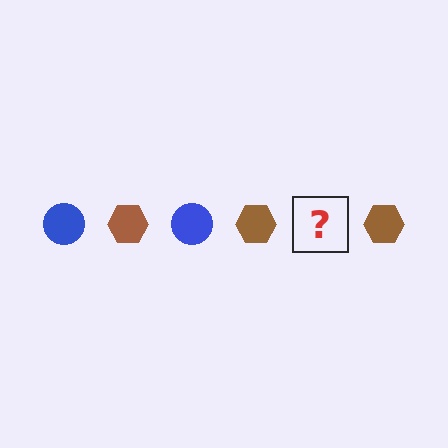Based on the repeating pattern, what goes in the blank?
The blank should be a blue circle.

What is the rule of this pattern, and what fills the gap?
The rule is that the pattern alternates between blue circle and brown hexagon. The gap should be filled with a blue circle.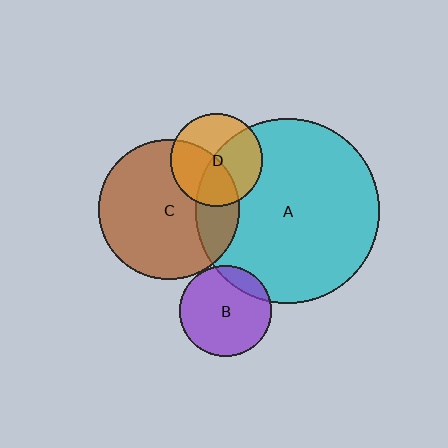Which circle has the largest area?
Circle A (cyan).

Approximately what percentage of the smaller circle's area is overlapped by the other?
Approximately 45%.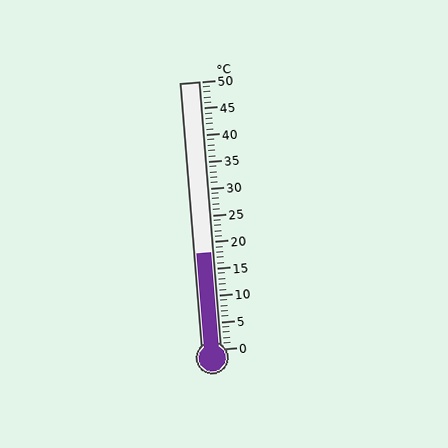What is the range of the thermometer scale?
The thermometer scale ranges from 0°C to 50°C.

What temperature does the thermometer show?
The thermometer shows approximately 18°C.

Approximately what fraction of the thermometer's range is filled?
The thermometer is filled to approximately 35% of its range.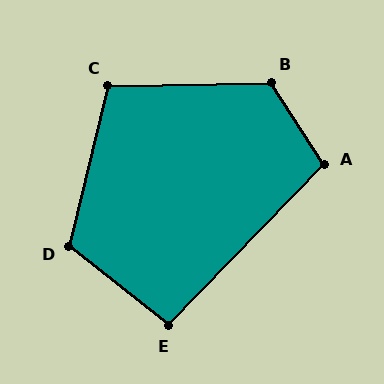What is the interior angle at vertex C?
Approximately 105 degrees (obtuse).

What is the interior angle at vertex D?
Approximately 114 degrees (obtuse).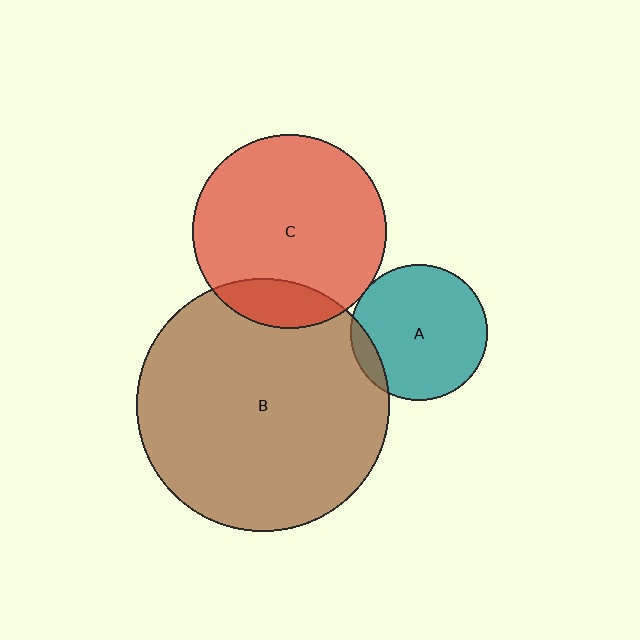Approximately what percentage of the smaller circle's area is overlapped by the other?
Approximately 10%.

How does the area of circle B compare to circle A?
Approximately 3.4 times.